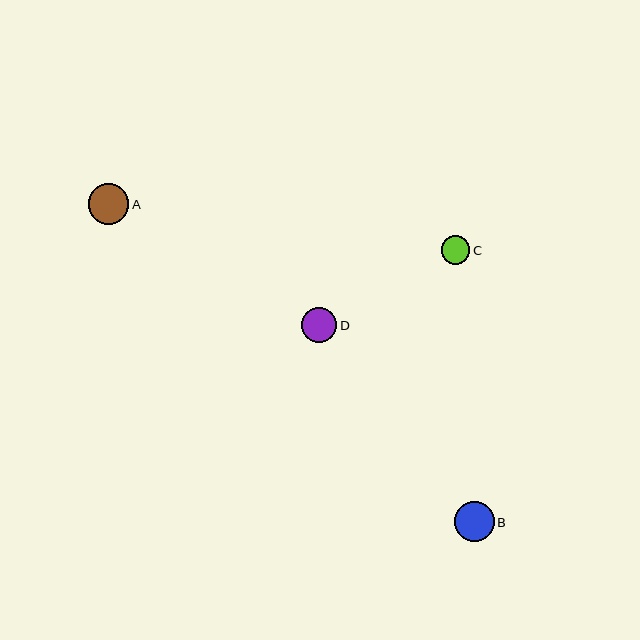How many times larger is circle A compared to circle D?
Circle A is approximately 1.1 times the size of circle D.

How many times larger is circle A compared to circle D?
Circle A is approximately 1.1 times the size of circle D.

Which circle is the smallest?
Circle C is the smallest with a size of approximately 29 pixels.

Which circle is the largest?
Circle A is the largest with a size of approximately 41 pixels.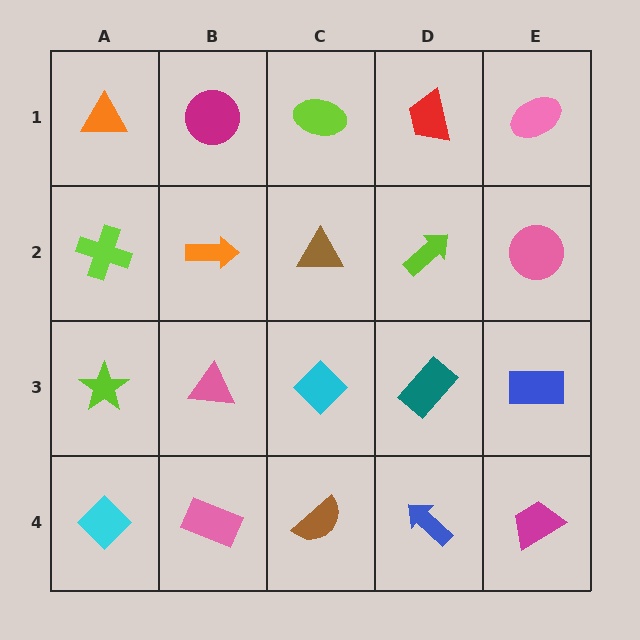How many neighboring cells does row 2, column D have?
4.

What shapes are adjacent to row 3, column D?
A lime arrow (row 2, column D), a blue arrow (row 4, column D), a cyan diamond (row 3, column C), a blue rectangle (row 3, column E).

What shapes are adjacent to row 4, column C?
A cyan diamond (row 3, column C), a pink rectangle (row 4, column B), a blue arrow (row 4, column D).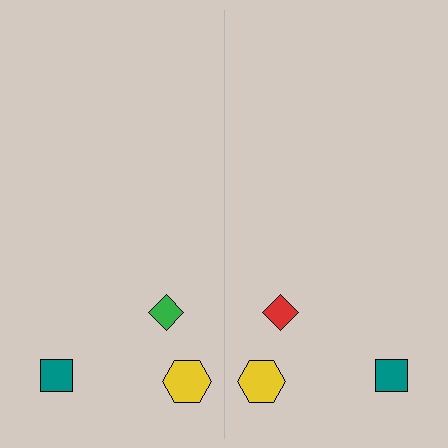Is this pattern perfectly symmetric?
No, the pattern is not perfectly symmetric. The red diamond on the right side breaks the symmetry — its mirror counterpart is green.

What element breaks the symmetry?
The red diamond on the right side breaks the symmetry — its mirror counterpart is green.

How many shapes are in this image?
There are 6 shapes in this image.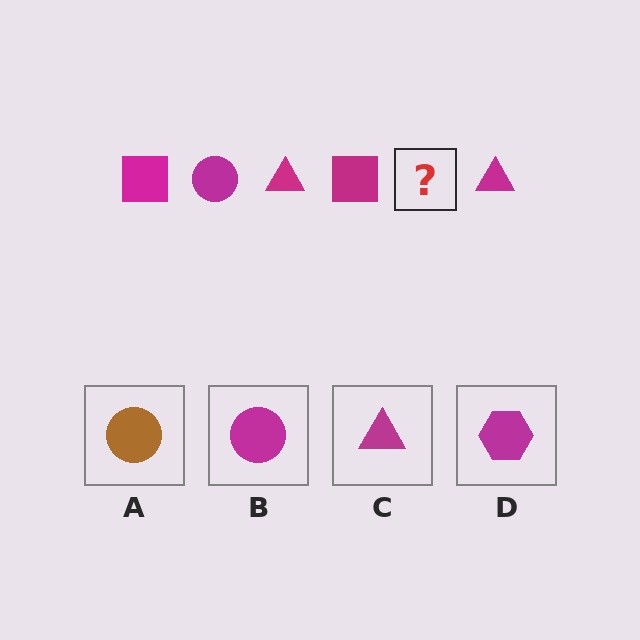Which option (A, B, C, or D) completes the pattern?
B.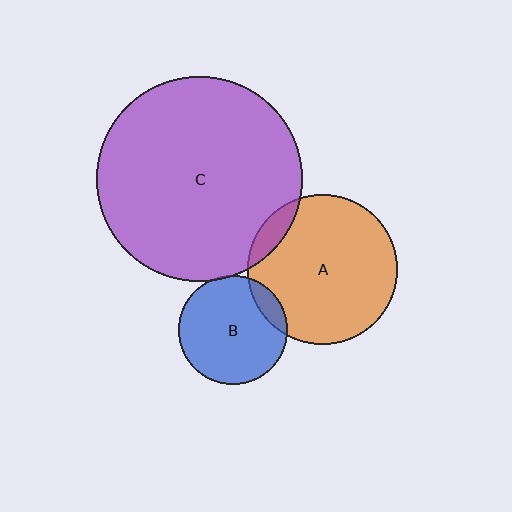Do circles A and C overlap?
Yes.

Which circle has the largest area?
Circle C (purple).